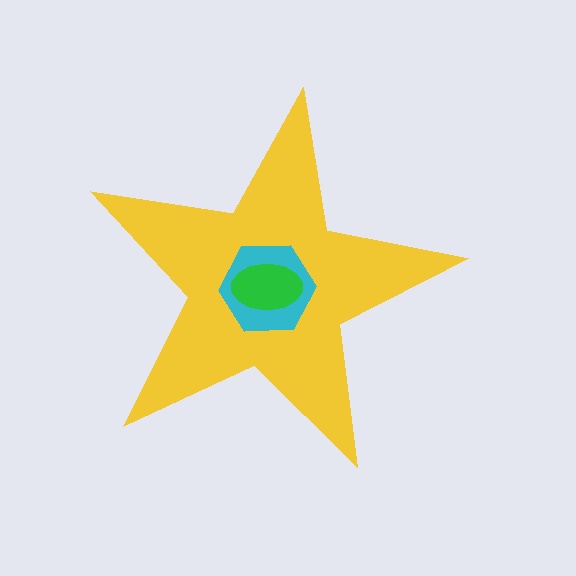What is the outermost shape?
The yellow star.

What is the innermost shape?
The green ellipse.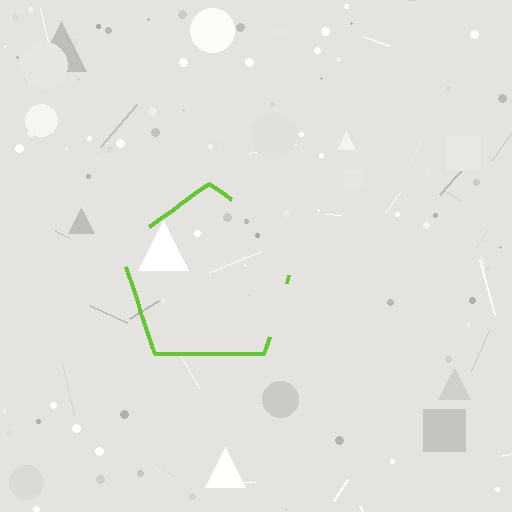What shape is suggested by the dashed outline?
The dashed outline suggests a pentagon.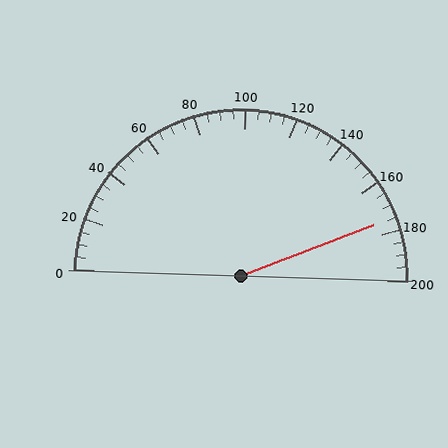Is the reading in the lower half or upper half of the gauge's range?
The reading is in the upper half of the range (0 to 200).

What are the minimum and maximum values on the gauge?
The gauge ranges from 0 to 200.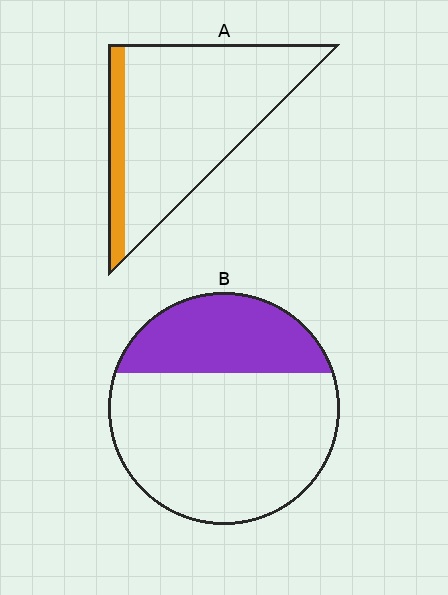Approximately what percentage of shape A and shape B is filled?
A is approximately 15% and B is approximately 30%.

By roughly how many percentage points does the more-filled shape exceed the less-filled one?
By roughly 15 percentage points (B over A).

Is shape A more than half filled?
No.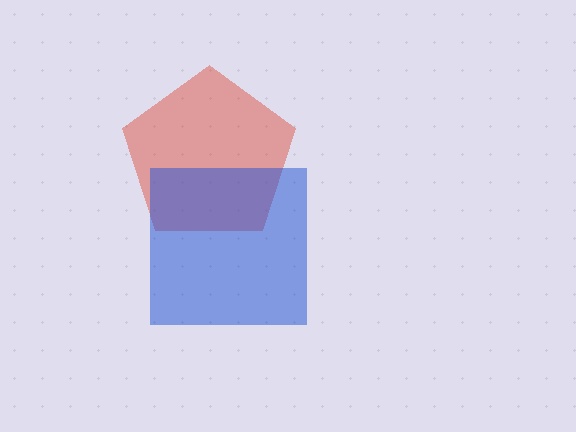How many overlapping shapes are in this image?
There are 2 overlapping shapes in the image.